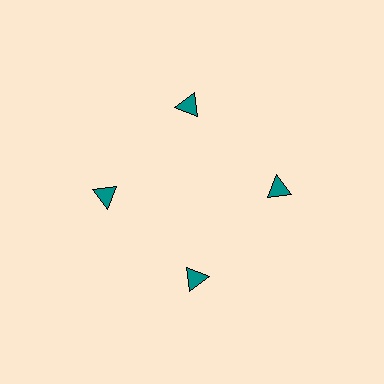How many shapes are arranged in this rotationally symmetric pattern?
There are 4 shapes, arranged in 4 groups of 1.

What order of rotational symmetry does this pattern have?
This pattern has 4-fold rotational symmetry.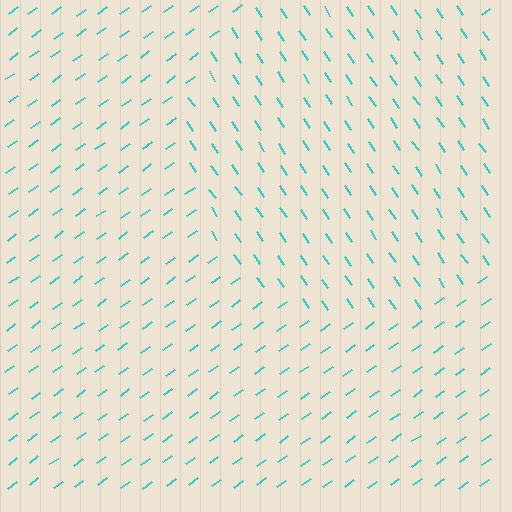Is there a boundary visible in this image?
Yes, there is a texture boundary formed by a change in line orientation.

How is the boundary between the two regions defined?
The boundary is defined purely by a change in line orientation (approximately 89 degrees difference). All lines are the same color and thickness.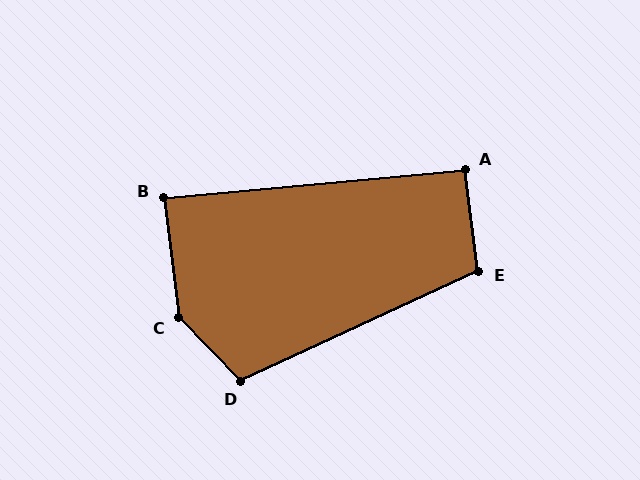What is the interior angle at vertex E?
Approximately 107 degrees (obtuse).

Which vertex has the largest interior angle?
C, at approximately 142 degrees.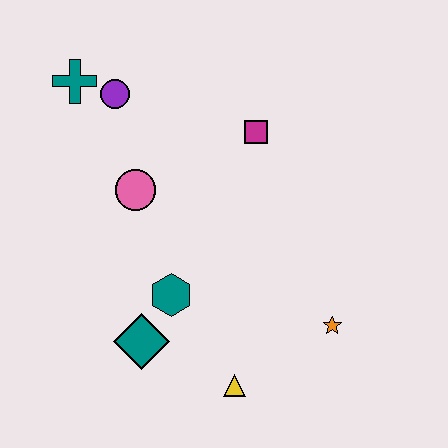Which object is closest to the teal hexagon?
The teal diamond is closest to the teal hexagon.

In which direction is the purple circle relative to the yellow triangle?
The purple circle is above the yellow triangle.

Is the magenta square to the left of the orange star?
Yes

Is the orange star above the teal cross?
No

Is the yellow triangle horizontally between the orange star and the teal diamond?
Yes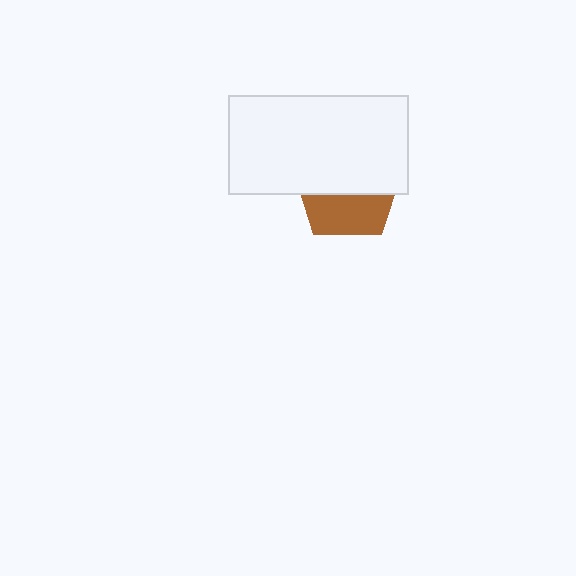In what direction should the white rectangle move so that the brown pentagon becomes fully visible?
The white rectangle should move up. That is the shortest direction to clear the overlap and leave the brown pentagon fully visible.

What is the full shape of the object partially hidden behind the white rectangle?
The partially hidden object is a brown pentagon.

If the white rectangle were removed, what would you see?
You would see the complete brown pentagon.